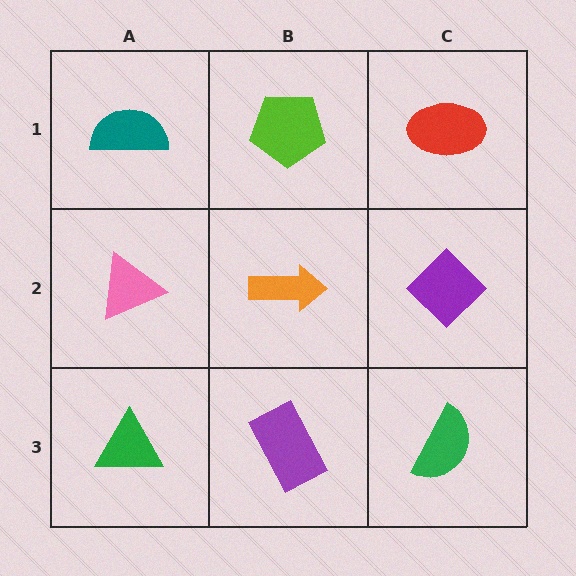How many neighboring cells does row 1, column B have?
3.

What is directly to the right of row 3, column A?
A purple rectangle.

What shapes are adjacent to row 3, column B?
An orange arrow (row 2, column B), a green triangle (row 3, column A), a green semicircle (row 3, column C).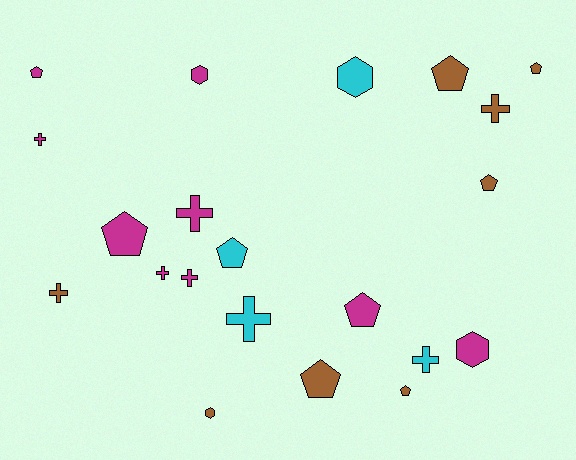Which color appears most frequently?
Magenta, with 9 objects.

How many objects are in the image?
There are 21 objects.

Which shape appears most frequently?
Pentagon, with 9 objects.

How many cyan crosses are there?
There are 2 cyan crosses.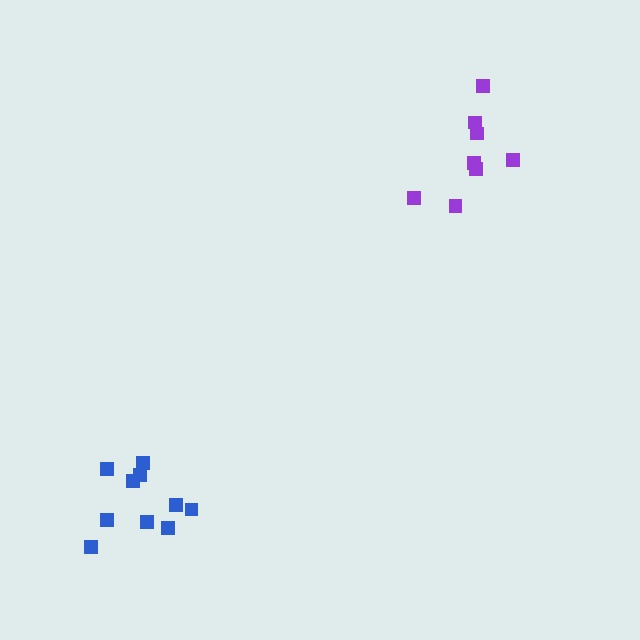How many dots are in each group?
Group 1: 8 dots, Group 2: 10 dots (18 total).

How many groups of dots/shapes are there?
There are 2 groups.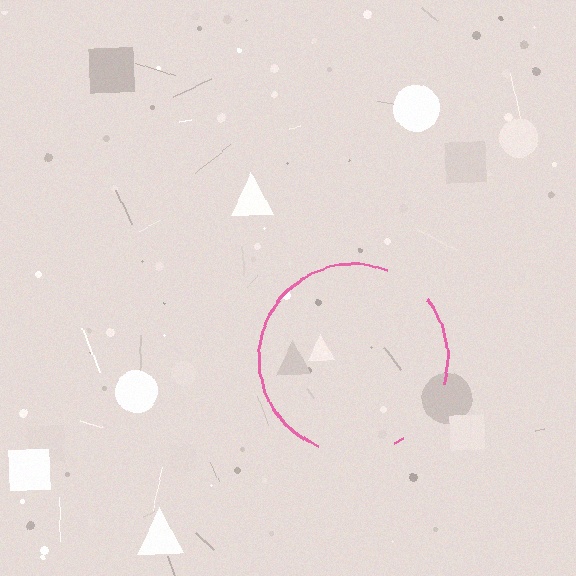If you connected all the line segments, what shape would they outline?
They would outline a circle.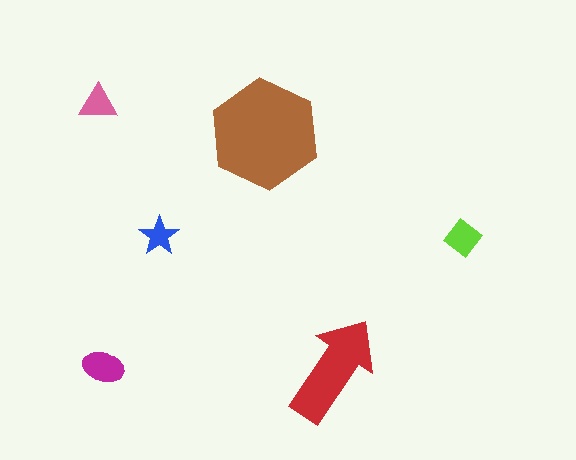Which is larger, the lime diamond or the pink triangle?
The lime diamond.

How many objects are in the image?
There are 6 objects in the image.